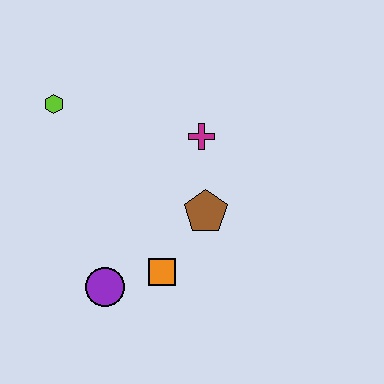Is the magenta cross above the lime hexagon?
No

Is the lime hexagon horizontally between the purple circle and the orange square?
No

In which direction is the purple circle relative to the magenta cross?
The purple circle is below the magenta cross.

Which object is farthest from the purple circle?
The lime hexagon is farthest from the purple circle.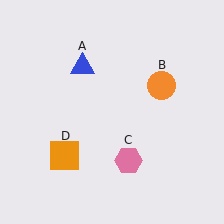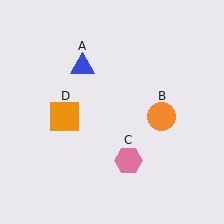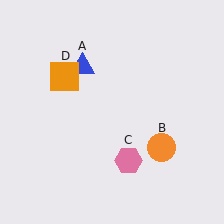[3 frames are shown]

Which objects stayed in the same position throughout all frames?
Blue triangle (object A) and pink hexagon (object C) remained stationary.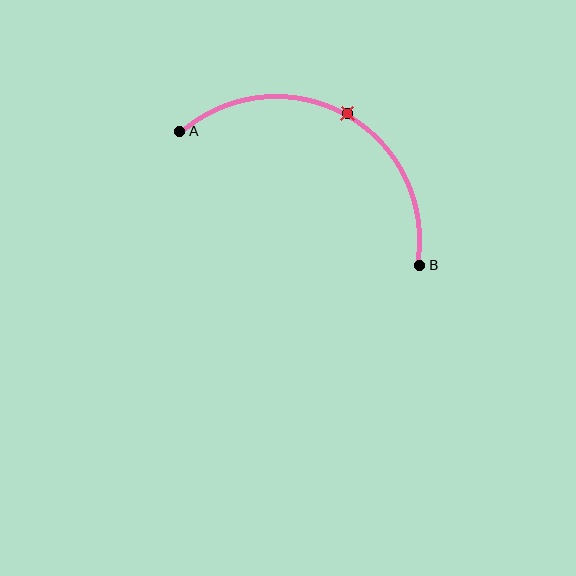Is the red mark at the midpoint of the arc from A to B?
Yes. The red mark lies on the arc at equal arc-length from both A and B — it is the arc midpoint.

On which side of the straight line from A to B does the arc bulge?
The arc bulges above the straight line connecting A and B.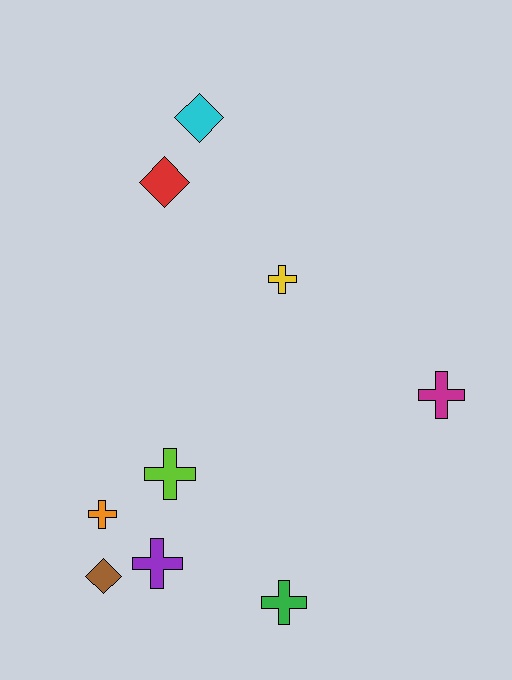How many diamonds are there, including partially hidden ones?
There are 3 diamonds.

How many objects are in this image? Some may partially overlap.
There are 9 objects.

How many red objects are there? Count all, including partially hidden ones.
There is 1 red object.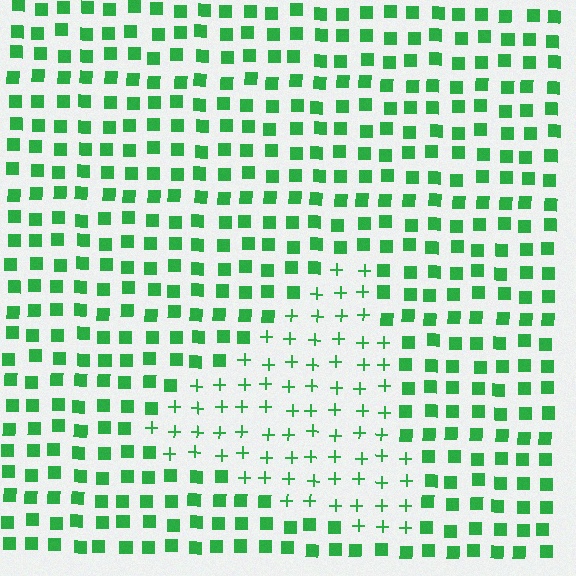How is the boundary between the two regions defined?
The boundary is defined by a change in element shape: plus signs inside vs. squares outside. All elements share the same color and spacing.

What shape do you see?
I see a triangle.